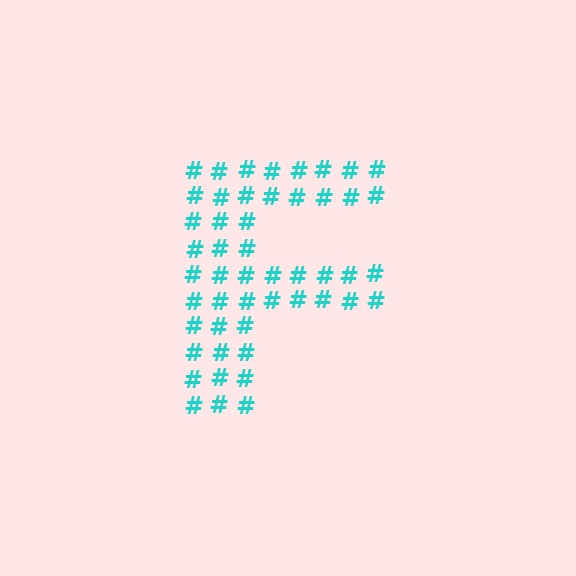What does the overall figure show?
The overall figure shows the letter F.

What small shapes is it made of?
It is made of small hash symbols.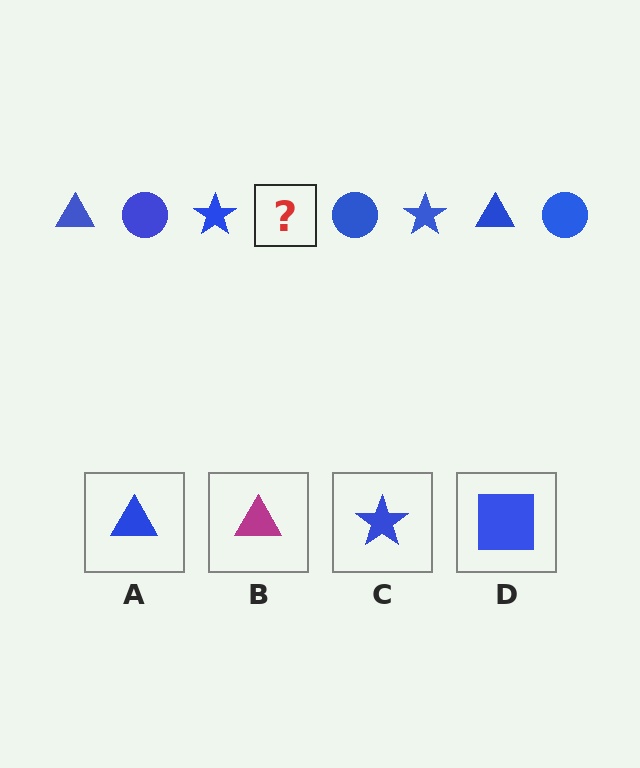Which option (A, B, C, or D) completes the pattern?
A.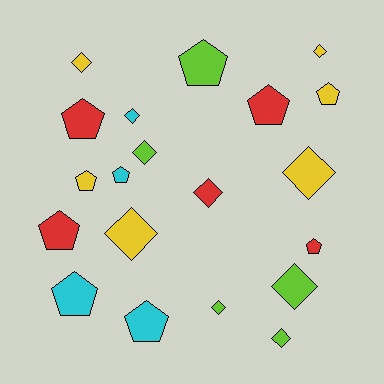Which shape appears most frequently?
Diamond, with 10 objects.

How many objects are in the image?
There are 20 objects.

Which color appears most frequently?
Yellow, with 6 objects.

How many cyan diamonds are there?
There is 1 cyan diamond.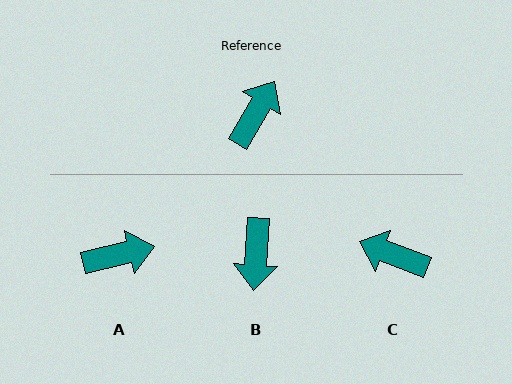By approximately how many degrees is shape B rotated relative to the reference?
Approximately 153 degrees clockwise.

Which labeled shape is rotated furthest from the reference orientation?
B, about 153 degrees away.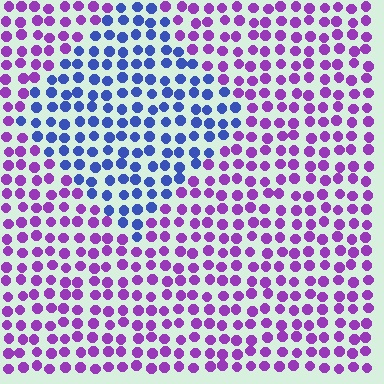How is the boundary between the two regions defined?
The boundary is defined purely by a slight shift in hue (about 57 degrees). Spacing, size, and orientation are identical on both sides.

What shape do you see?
I see a diamond.